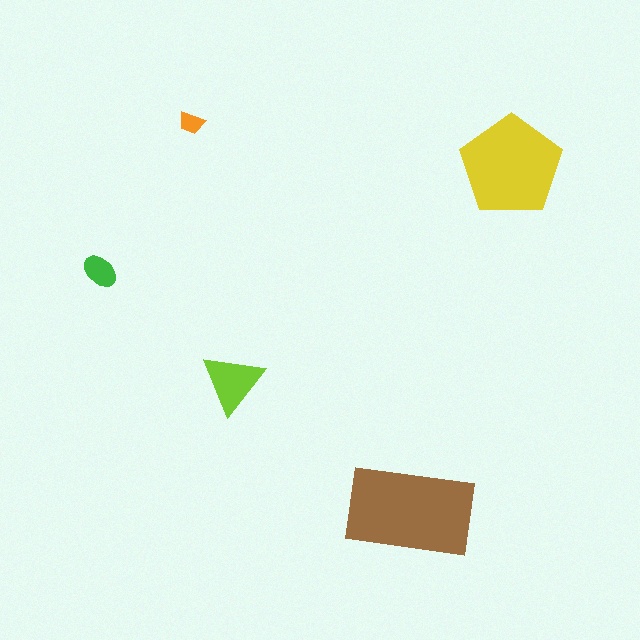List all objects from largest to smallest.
The brown rectangle, the yellow pentagon, the lime triangle, the green ellipse, the orange trapezoid.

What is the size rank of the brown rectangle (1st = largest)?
1st.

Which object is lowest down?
The brown rectangle is bottommost.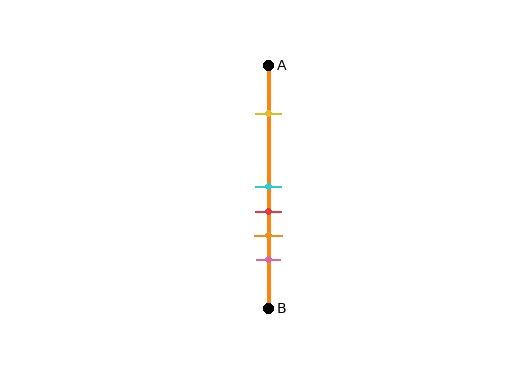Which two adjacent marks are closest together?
The cyan and red marks are the closest adjacent pair.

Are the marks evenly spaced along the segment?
No, the marks are not evenly spaced.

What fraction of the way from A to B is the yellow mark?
The yellow mark is approximately 20% (0.2) of the way from A to B.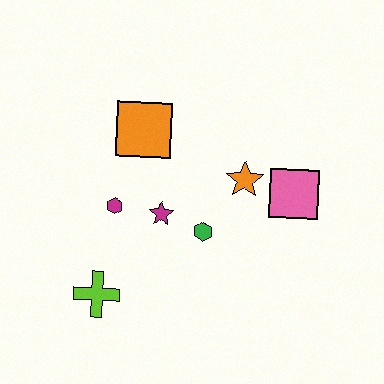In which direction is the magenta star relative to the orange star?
The magenta star is to the left of the orange star.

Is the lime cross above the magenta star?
No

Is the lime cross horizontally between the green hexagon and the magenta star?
No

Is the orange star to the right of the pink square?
No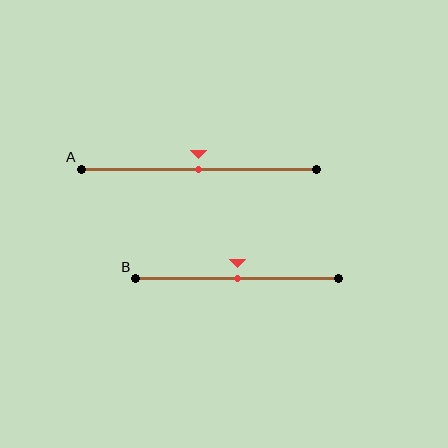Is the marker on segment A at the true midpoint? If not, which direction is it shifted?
Yes, the marker on segment A is at the true midpoint.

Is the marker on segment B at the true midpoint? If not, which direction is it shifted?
Yes, the marker on segment B is at the true midpoint.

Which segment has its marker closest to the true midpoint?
Segment A has its marker closest to the true midpoint.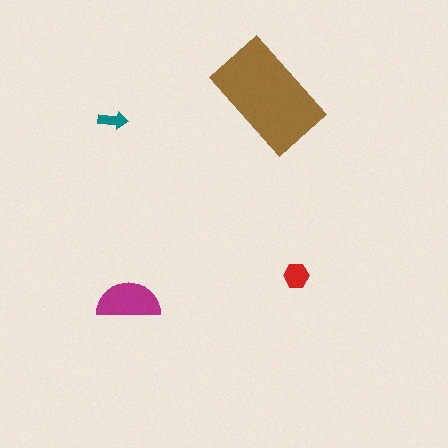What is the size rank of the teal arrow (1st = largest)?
4th.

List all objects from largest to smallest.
The brown rectangle, the magenta semicircle, the red hexagon, the teal arrow.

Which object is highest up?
The brown rectangle is topmost.